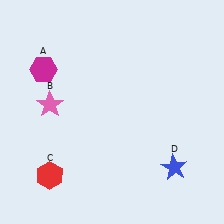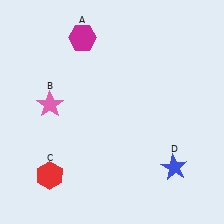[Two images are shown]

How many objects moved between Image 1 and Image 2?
1 object moved between the two images.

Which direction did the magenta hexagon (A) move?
The magenta hexagon (A) moved right.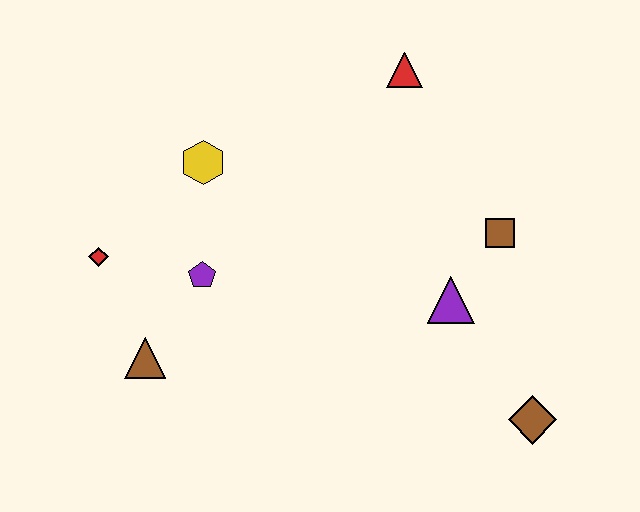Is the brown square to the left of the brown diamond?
Yes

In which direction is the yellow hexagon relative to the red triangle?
The yellow hexagon is to the left of the red triangle.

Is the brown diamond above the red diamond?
No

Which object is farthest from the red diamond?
The brown diamond is farthest from the red diamond.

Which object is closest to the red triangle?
The brown square is closest to the red triangle.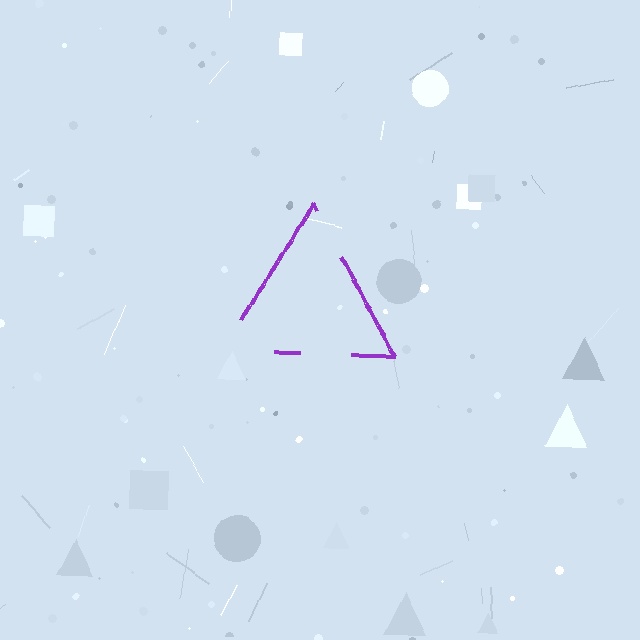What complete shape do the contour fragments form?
The contour fragments form a triangle.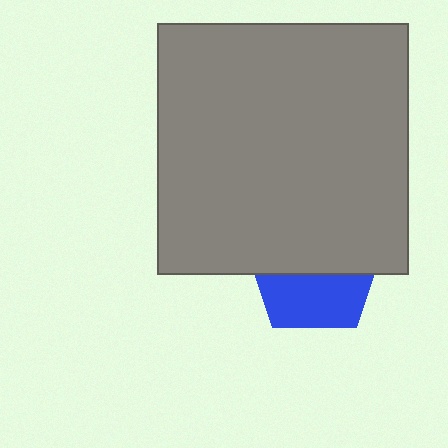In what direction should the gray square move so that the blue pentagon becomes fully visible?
The gray square should move up. That is the shortest direction to clear the overlap and leave the blue pentagon fully visible.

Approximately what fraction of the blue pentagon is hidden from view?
Roughly 58% of the blue pentagon is hidden behind the gray square.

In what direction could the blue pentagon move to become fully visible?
The blue pentagon could move down. That would shift it out from behind the gray square entirely.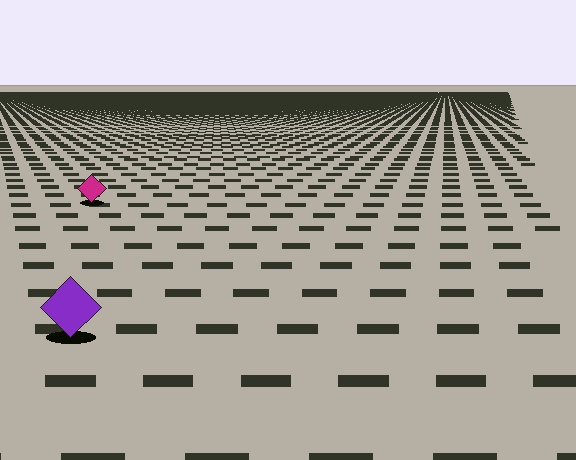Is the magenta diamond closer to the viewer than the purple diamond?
No. The purple diamond is closer — you can tell from the texture gradient: the ground texture is coarser near it.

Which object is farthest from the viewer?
The magenta diamond is farthest from the viewer. It appears smaller and the ground texture around it is denser.